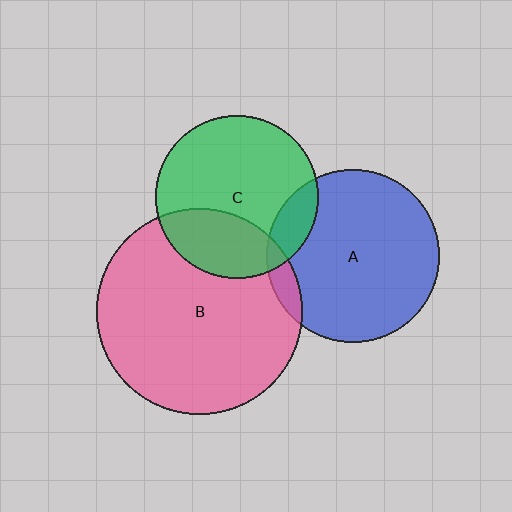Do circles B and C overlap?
Yes.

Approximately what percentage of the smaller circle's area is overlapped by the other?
Approximately 30%.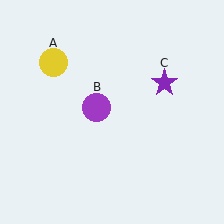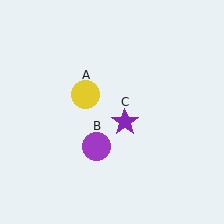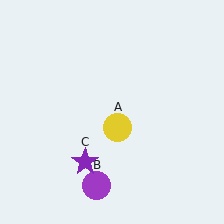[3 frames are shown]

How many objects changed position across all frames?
3 objects changed position: yellow circle (object A), purple circle (object B), purple star (object C).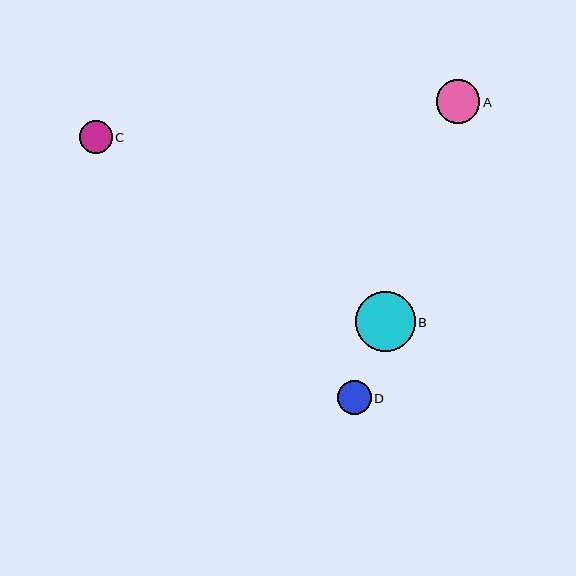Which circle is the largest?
Circle B is the largest with a size of approximately 60 pixels.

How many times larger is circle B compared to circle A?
Circle B is approximately 1.4 times the size of circle A.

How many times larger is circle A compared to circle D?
Circle A is approximately 1.3 times the size of circle D.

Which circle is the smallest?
Circle C is the smallest with a size of approximately 33 pixels.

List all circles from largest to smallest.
From largest to smallest: B, A, D, C.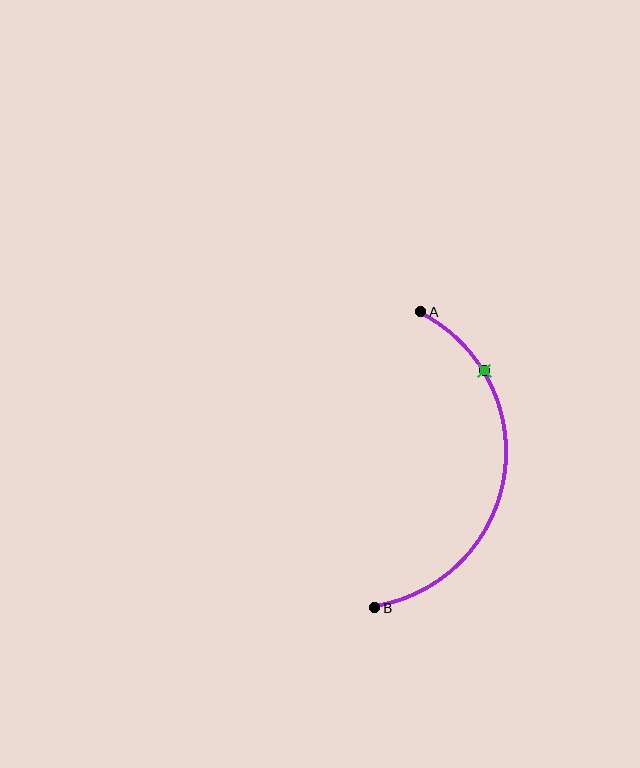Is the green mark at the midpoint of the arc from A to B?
No. The green mark lies on the arc but is closer to endpoint A. The arc midpoint would be at the point on the curve equidistant along the arc from both A and B.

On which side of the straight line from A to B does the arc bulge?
The arc bulges to the right of the straight line connecting A and B.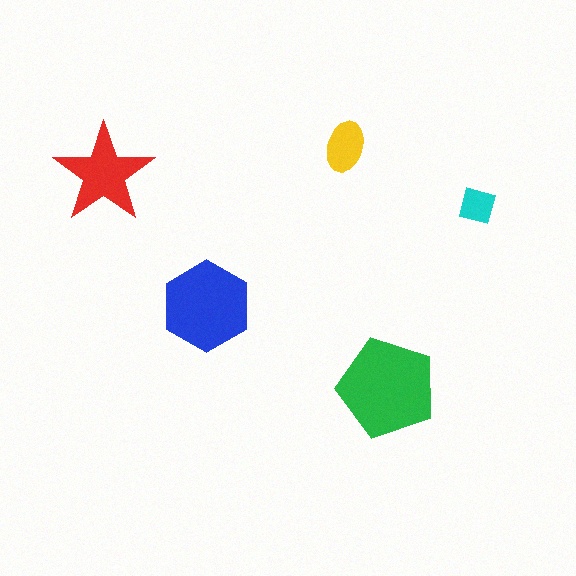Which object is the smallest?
The cyan square.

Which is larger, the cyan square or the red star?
The red star.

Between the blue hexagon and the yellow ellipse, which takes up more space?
The blue hexagon.